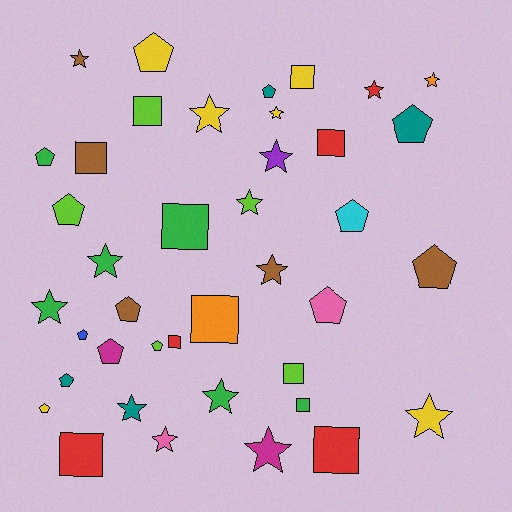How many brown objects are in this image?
There are 5 brown objects.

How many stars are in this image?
There are 15 stars.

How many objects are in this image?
There are 40 objects.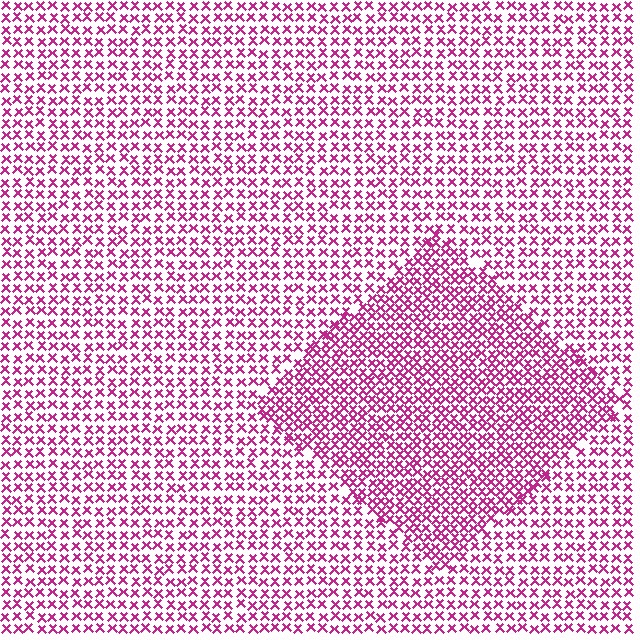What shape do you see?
I see a diamond.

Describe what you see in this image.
The image contains small magenta elements arranged at two different densities. A diamond-shaped region is visible where the elements are more densely packed than the surrounding area.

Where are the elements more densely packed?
The elements are more densely packed inside the diamond boundary.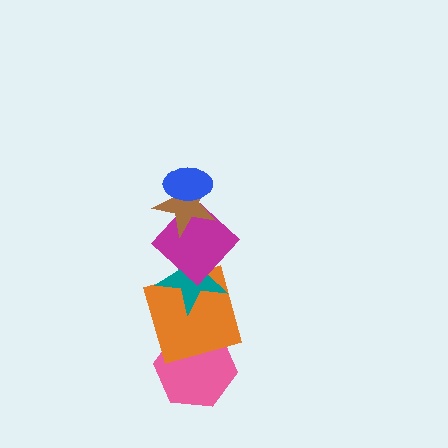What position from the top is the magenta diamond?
The magenta diamond is 3rd from the top.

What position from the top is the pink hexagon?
The pink hexagon is 6th from the top.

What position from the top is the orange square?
The orange square is 5th from the top.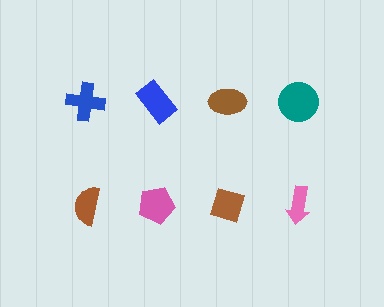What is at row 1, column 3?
A brown ellipse.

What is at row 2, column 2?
A pink pentagon.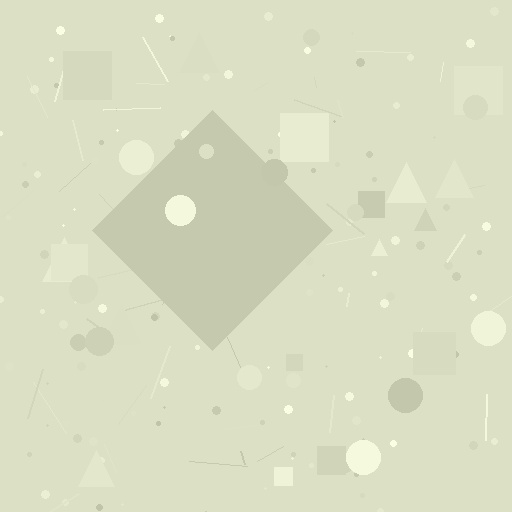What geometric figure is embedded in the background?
A diamond is embedded in the background.